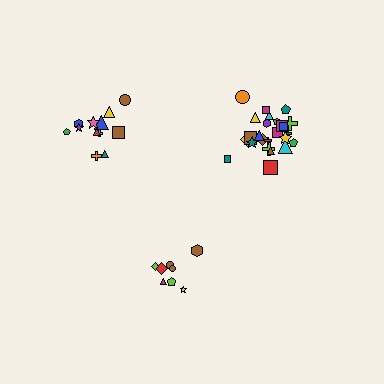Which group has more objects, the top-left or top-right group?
The top-right group.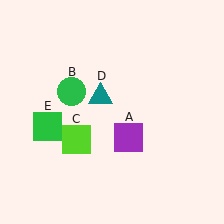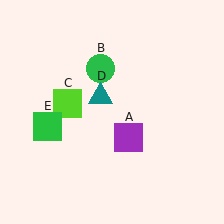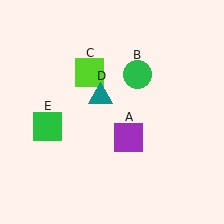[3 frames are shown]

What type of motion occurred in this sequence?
The green circle (object B), lime square (object C) rotated clockwise around the center of the scene.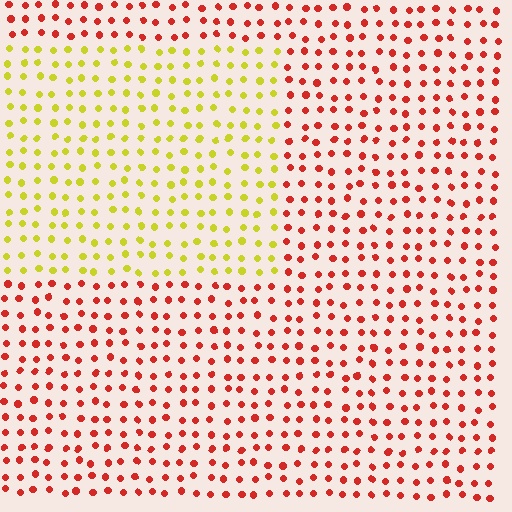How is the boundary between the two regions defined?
The boundary is defined purely by a slight shift in hue (about 64 degrees). Spacing, size, and orientation are identical on both sides.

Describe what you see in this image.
The image is filled with small red elements in a uniform arrangement. A rectangle-shaped region is visible where the elements are tinted to a slightly different hue, forming a subtle color boundary.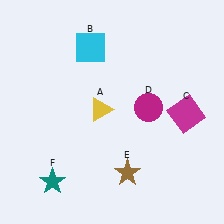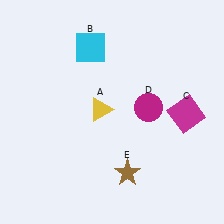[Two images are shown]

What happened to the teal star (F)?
The teal star (F) was removed in Image 2. It was in the bottom-left area of Image 1.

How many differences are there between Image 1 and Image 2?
There is 1 difference between the two images.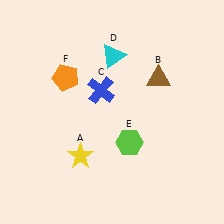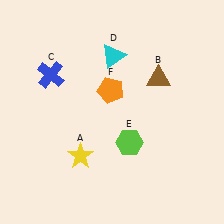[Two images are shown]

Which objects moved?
The objects that moved are: the blue cross (C), the orange pentagon (F).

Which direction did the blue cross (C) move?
The blue cross (C) moved left.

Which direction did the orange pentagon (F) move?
The orange pentagon (F) moved right.